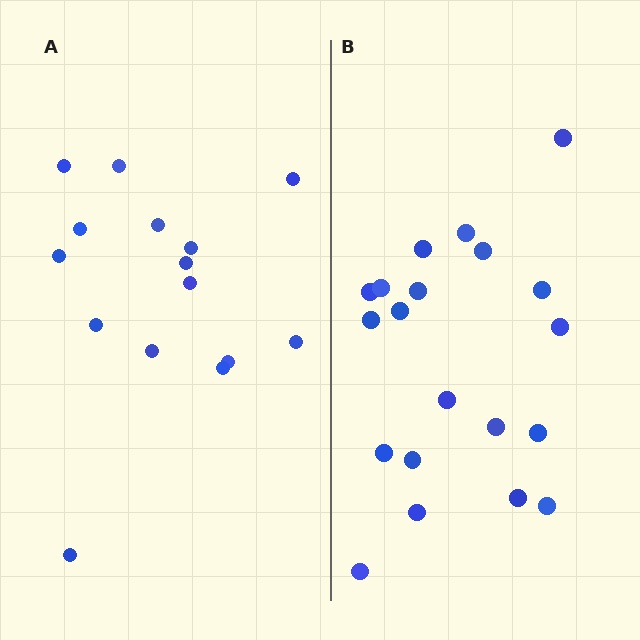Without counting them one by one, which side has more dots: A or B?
Region B (the right region) has more dots.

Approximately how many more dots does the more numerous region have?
Region B has about 5 more dots than region A.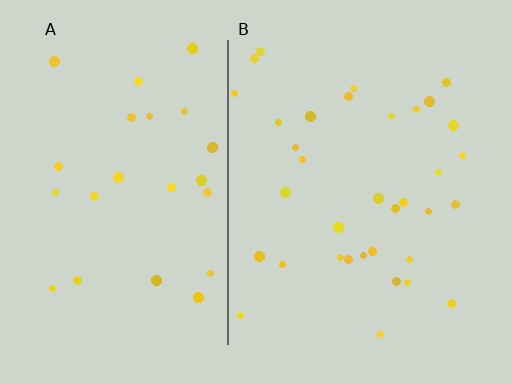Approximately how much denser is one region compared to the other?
Approximately 1.4× — region B over region A.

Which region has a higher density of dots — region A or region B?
B (the right).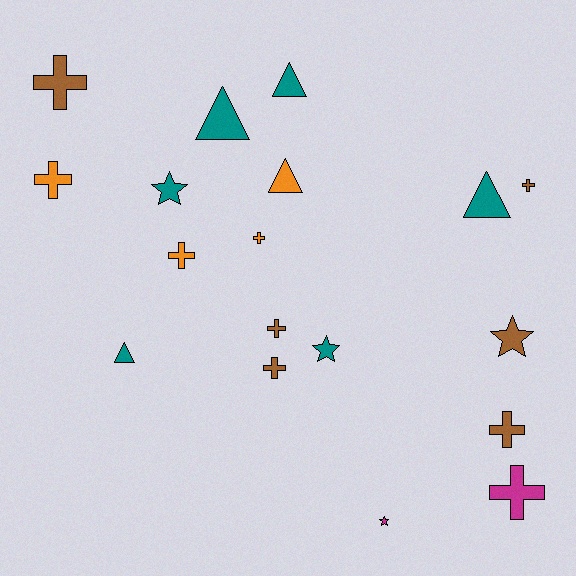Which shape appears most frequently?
Cross, with 9 objects.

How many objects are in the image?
There are 18 objects.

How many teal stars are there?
There are 2 teal stars.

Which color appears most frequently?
Teal, with 6 objects.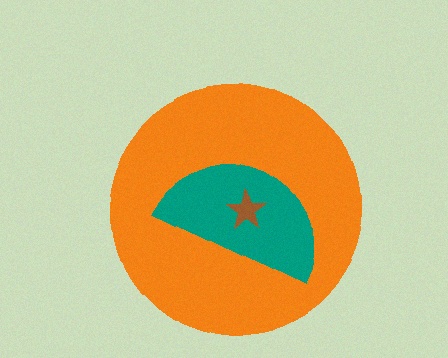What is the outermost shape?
The orange circle.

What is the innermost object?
The brown star.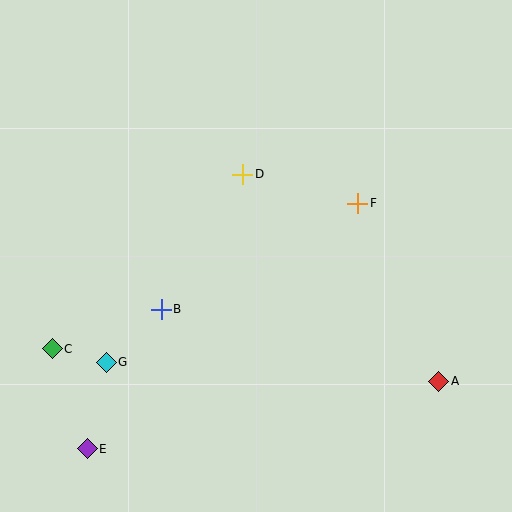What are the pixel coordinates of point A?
Point A is at (439, 381).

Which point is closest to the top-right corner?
Point F is closest to the top-right corner.